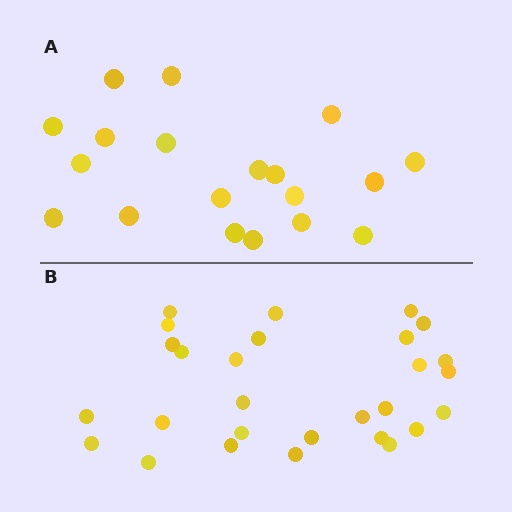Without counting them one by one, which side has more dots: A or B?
Region B (the bottom region) has more dots.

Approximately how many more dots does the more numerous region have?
Region B has roughly 8 or so more dots than region A.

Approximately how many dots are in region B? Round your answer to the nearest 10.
About 30 dots. (The exact count is 28, which rounds to 30.)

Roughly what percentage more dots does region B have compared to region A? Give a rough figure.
About 45% more.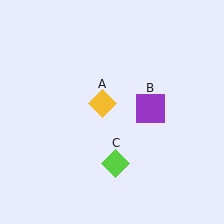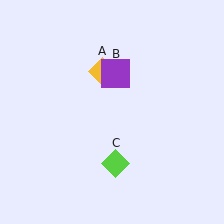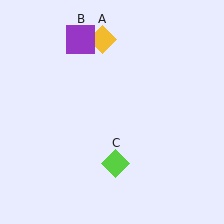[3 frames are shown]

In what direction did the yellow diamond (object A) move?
The yellow diamond (object A) moved up.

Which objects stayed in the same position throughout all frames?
Lime diamond (object C) remained stationary.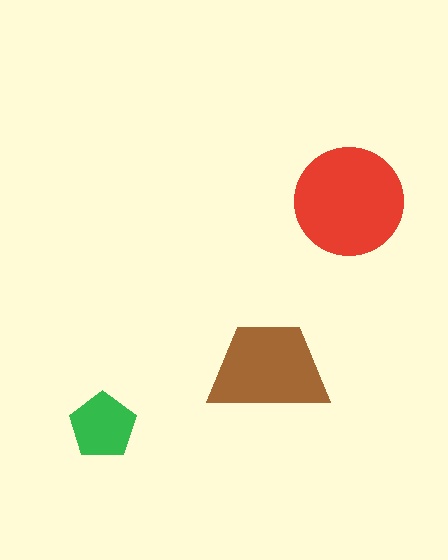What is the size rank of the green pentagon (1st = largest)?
3rd.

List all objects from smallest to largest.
The green pentagon, the brown trapezoid, the red circle.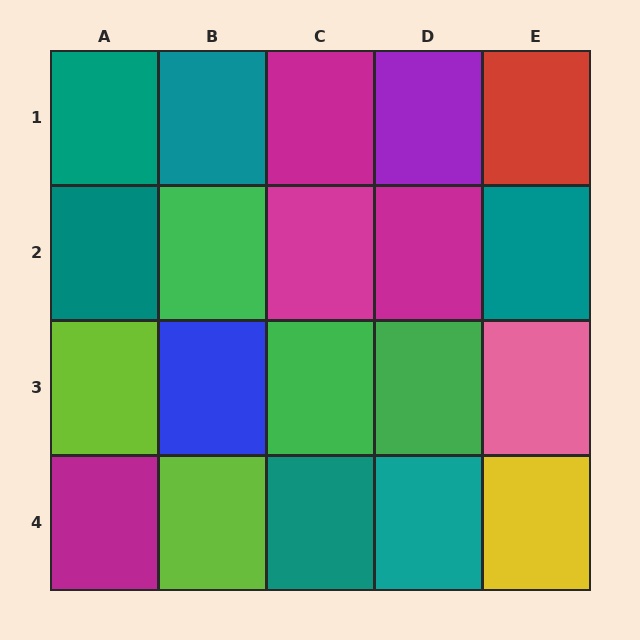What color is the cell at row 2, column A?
Teal.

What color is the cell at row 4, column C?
Teal.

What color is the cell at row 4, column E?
Yellow.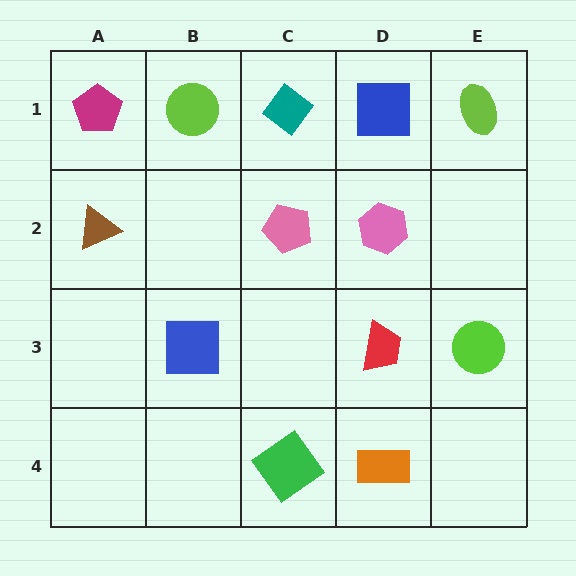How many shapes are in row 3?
3 shapes.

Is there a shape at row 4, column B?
No, that cell is empty.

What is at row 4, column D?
An orange rectangle.